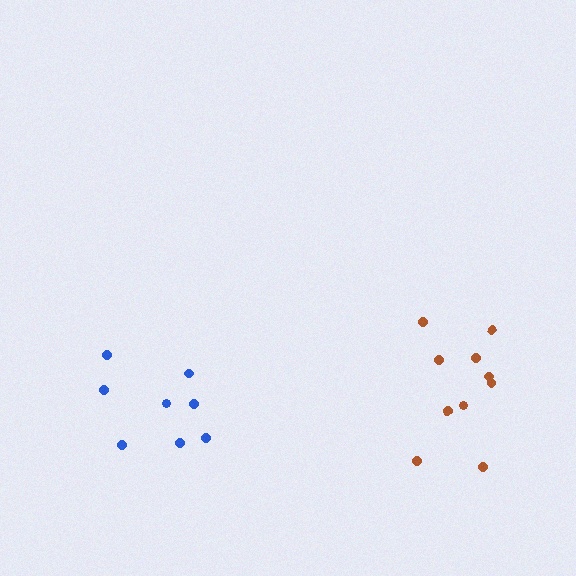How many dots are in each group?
Group 1: 8 dots, Group 2: 10 dots (18 total).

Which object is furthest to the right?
The brown cluster is rightmost.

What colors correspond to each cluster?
The clusters are colored: blue, brown.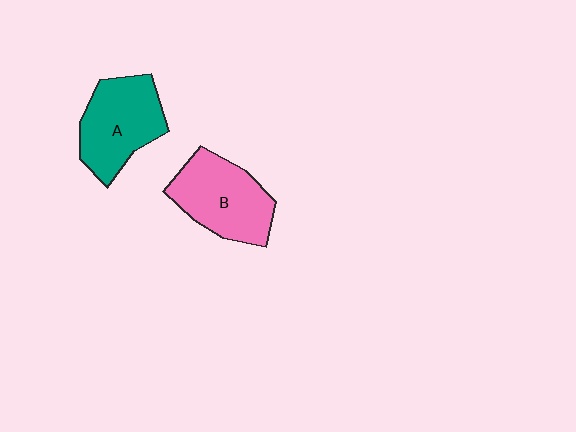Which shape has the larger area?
Shape B (pink).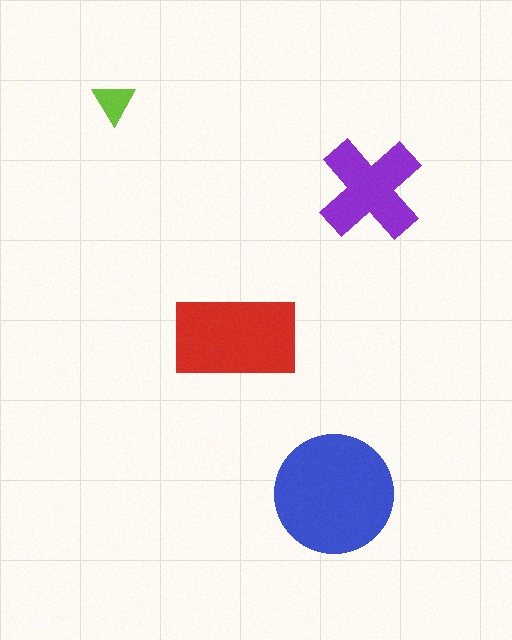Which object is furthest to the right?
The purple cross is rightmost.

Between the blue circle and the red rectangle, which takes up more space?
The blue circle.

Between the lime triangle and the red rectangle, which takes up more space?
The red rectangle.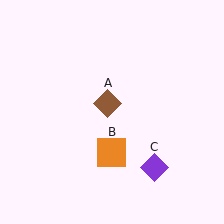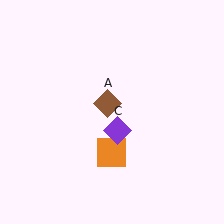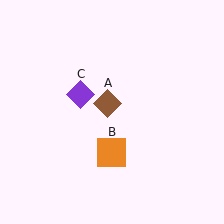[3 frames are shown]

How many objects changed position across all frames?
1 object changed position: purple diamond (object C).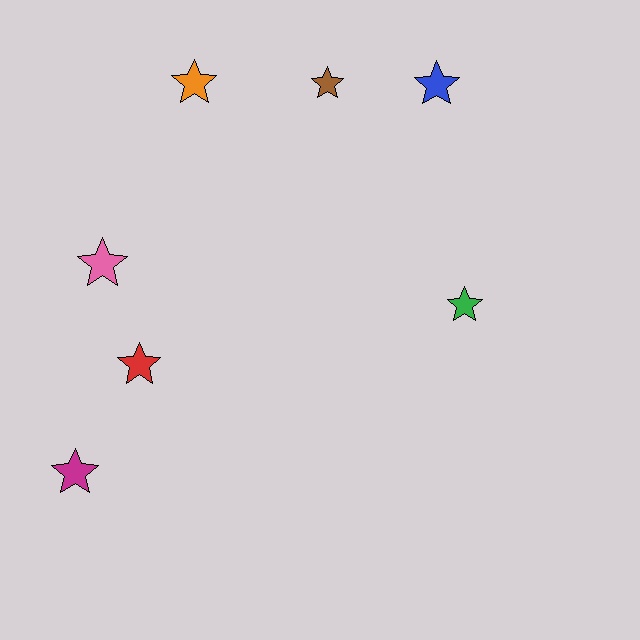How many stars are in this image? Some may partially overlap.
There are 7 stars.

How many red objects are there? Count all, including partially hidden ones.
There is 1 red object.